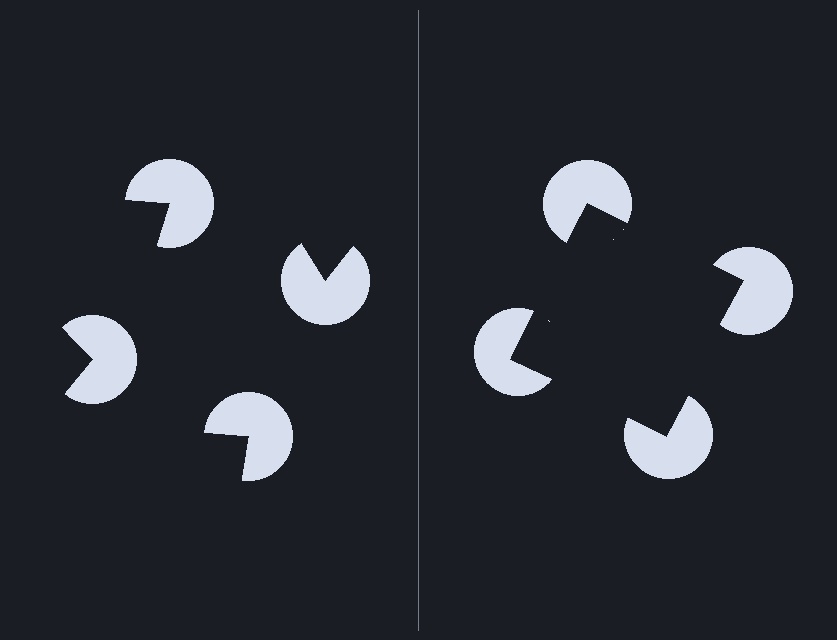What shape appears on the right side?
An illusory square.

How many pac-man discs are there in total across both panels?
8 — 4 on each side.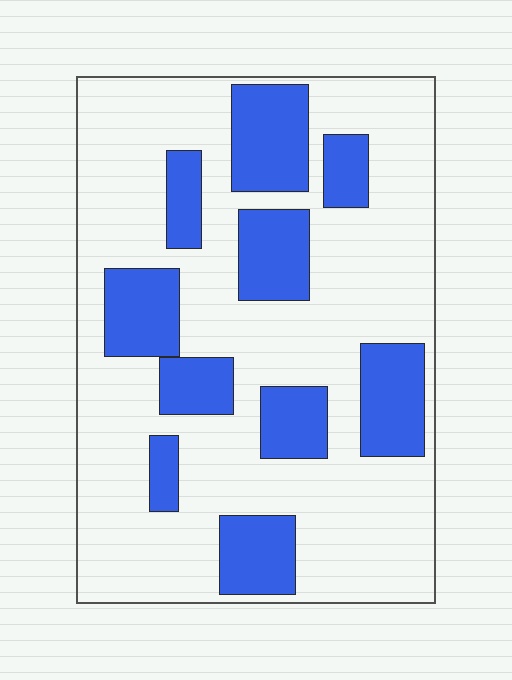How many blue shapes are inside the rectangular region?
10.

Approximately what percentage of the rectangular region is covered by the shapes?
Approximately 30%.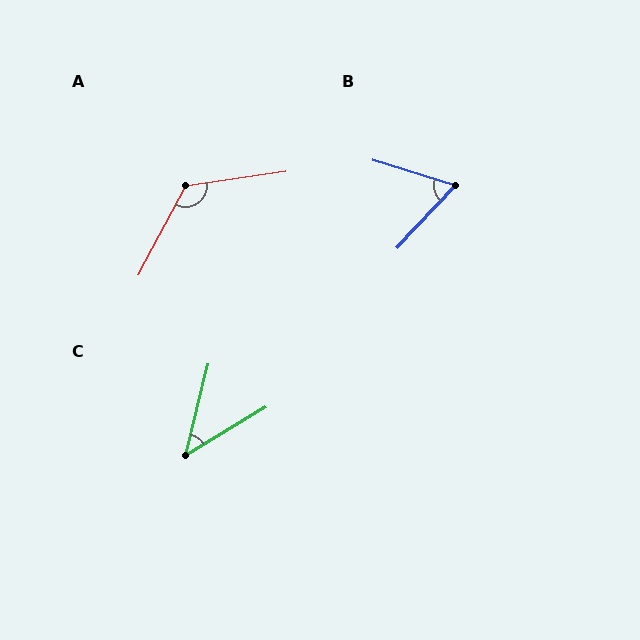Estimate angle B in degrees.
Approximately 64 degrees.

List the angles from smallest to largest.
C (45°), B (64°), A (127°).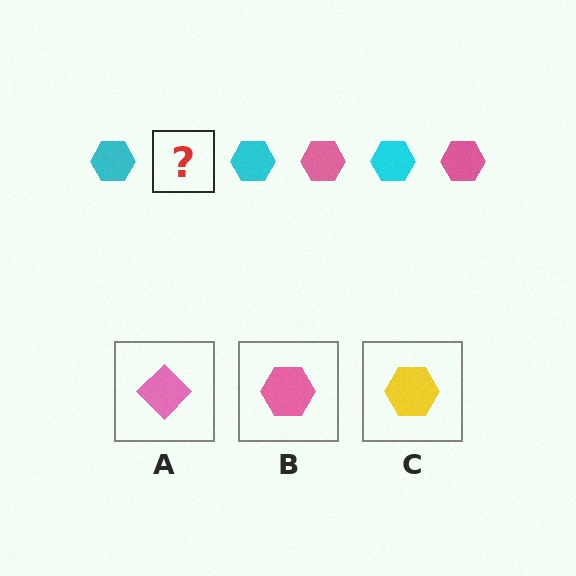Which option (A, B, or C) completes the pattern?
B.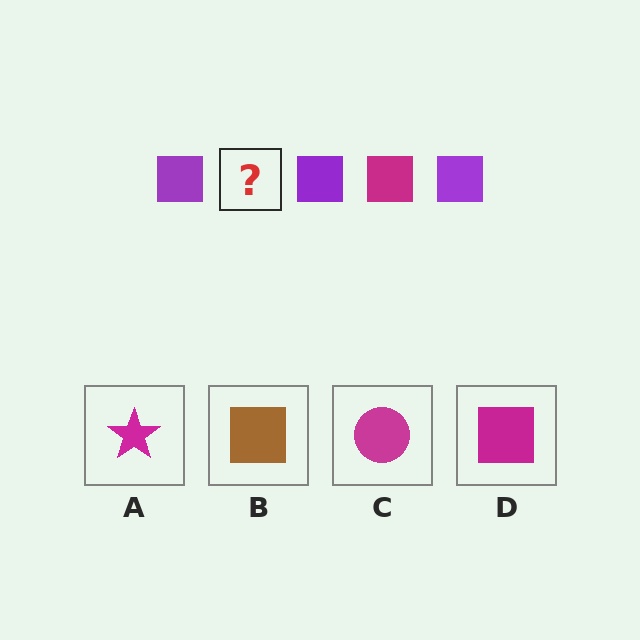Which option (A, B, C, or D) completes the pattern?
D.